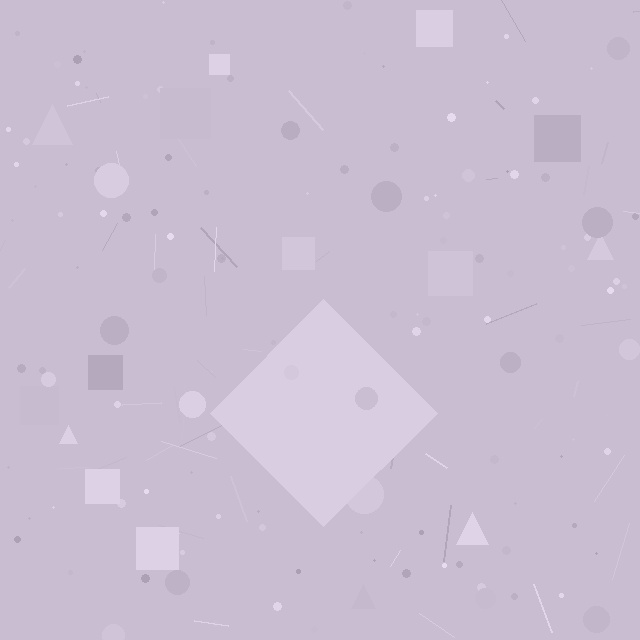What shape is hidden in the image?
A diamond is hidden in the image.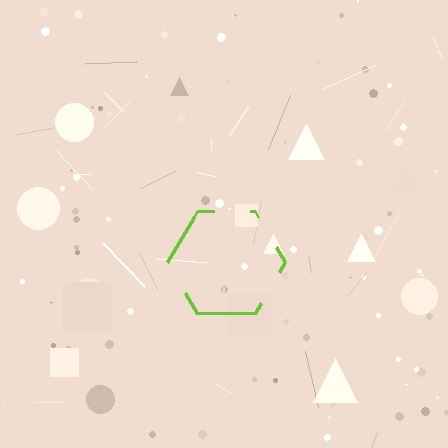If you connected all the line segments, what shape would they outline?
They would outline a hexagon.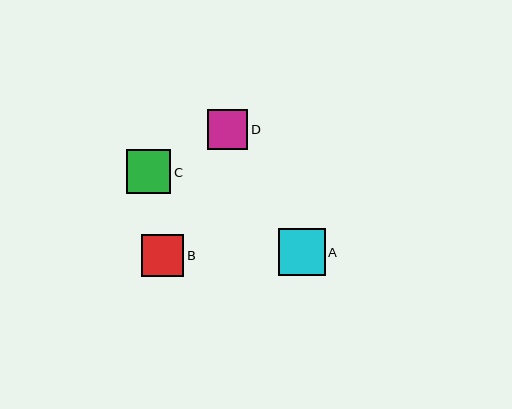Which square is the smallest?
Square D is the smallest with a size of approximately 40 pixels.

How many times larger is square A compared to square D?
Square A is approximately 1.2 times the size of square D.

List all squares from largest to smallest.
From largest to smallest: A, C, B, D.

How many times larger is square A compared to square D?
Square A is approximately 1.2 times the size of square D.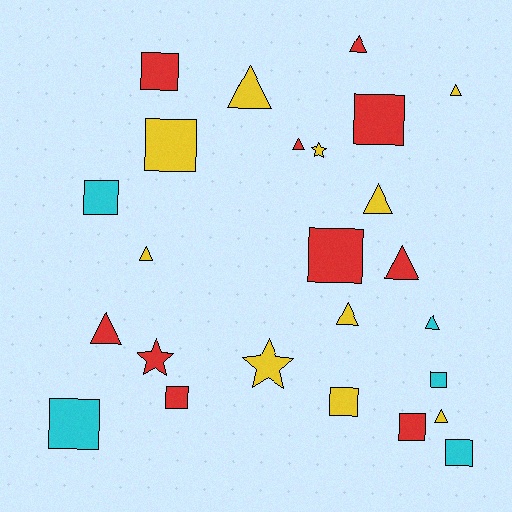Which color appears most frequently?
Yellow, with 10 objects.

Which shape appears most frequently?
Square, with 11 objects.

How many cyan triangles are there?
There is 1 cyan triangle.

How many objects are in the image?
There are 25 objects.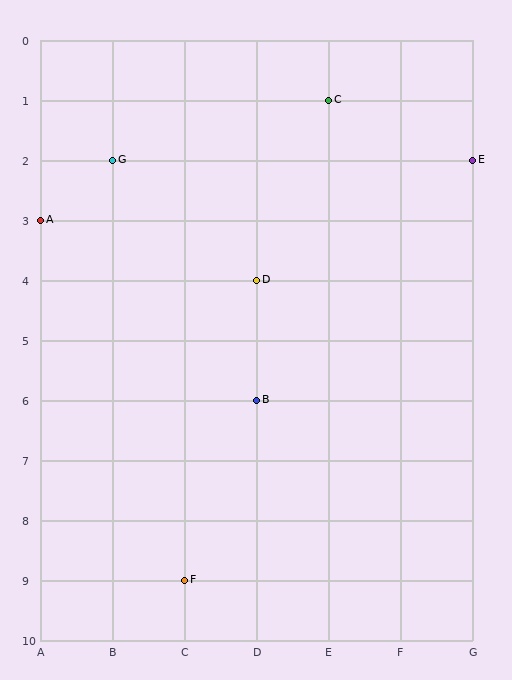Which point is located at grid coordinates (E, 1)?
Point C is at (E, 1).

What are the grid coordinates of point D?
Point D is at grid coordinates (D, 4).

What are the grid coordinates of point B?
Point B is at grid coordinates (D, 6).